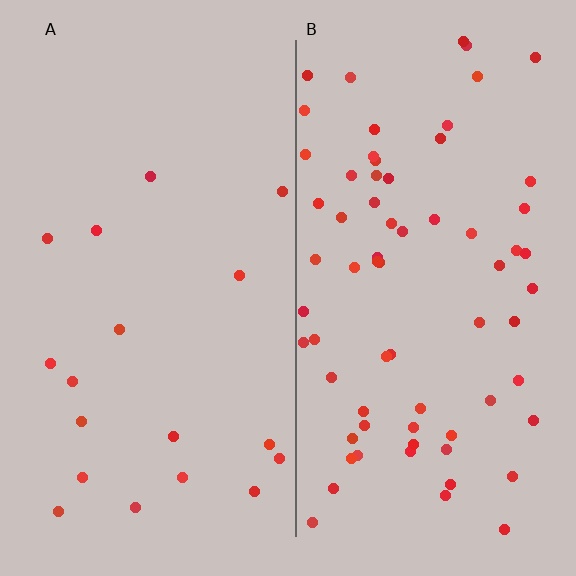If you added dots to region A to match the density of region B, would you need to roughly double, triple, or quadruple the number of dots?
Approximately quadruple.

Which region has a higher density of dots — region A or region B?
B (the right).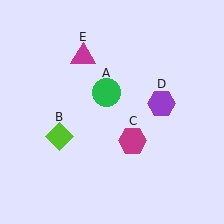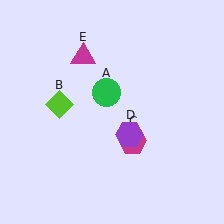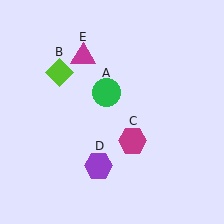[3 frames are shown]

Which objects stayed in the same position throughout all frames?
Green circle (object A) and magenta hexagon (object C) and magenta triangle (object E) remained stationary.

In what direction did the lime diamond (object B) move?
The lime diamond (object B) moved up.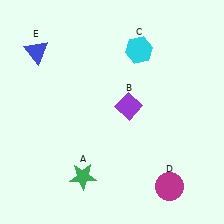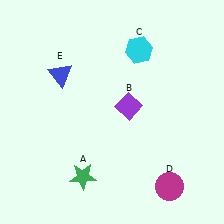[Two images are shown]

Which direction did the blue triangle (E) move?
The blue triangle (E) moved right.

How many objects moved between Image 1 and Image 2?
1 object moved between the two images.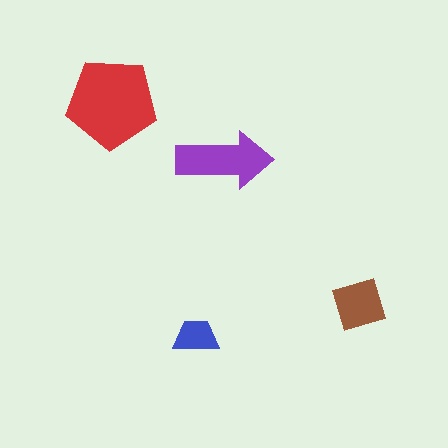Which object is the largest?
The red pentagon.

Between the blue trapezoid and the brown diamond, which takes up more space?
The brown diamond.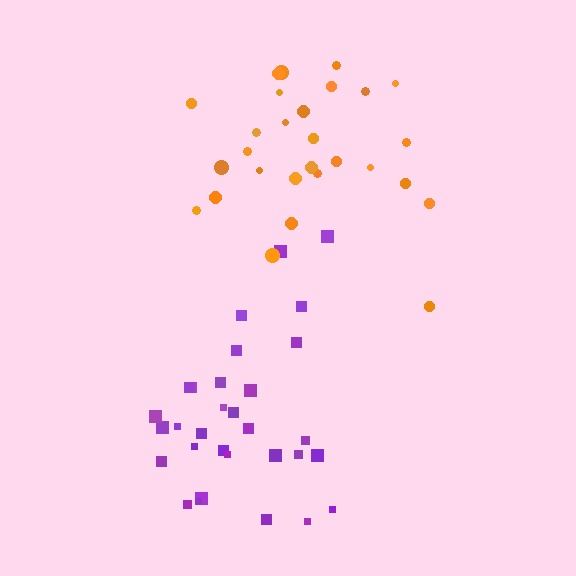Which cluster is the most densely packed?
Purple.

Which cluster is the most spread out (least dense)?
Orange.